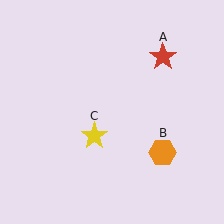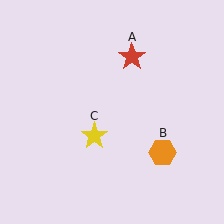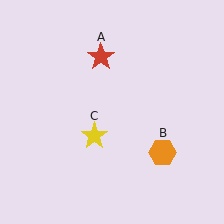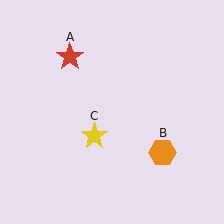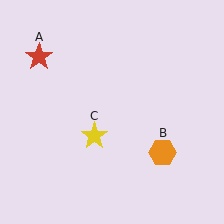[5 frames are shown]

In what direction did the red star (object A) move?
The red star (object A) moved left.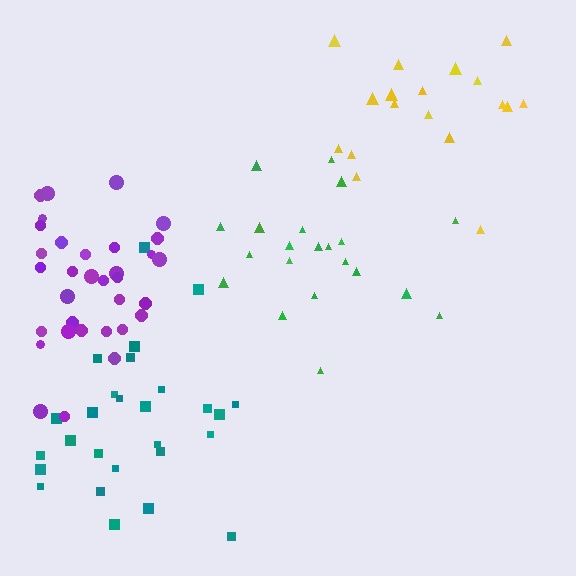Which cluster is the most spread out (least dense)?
Yellow.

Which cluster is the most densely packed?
Purple.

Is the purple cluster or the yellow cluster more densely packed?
Purple.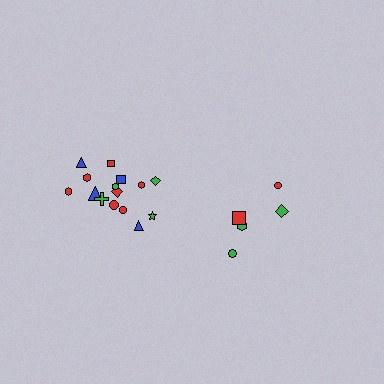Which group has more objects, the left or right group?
The left group.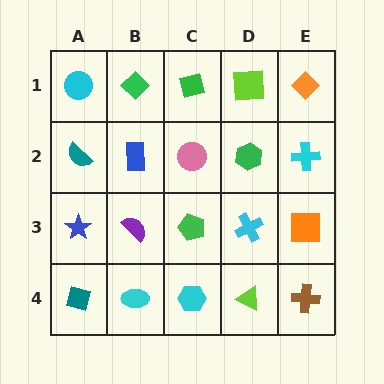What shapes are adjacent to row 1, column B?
A blue rectangle (row 2, column B), a cyan circle (row 1, column A), a green square (row 1, column C).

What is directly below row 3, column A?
A teal diamond.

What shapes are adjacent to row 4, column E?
An orange square (row 3, column E), a lime triangle (row 4, column D).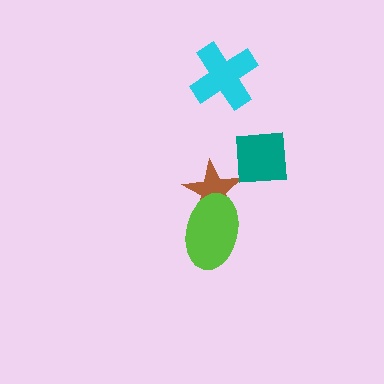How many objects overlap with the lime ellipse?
1 object overlaps with the lime ellipse.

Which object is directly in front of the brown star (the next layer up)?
The lime ellipse is directly in front of the brown star.